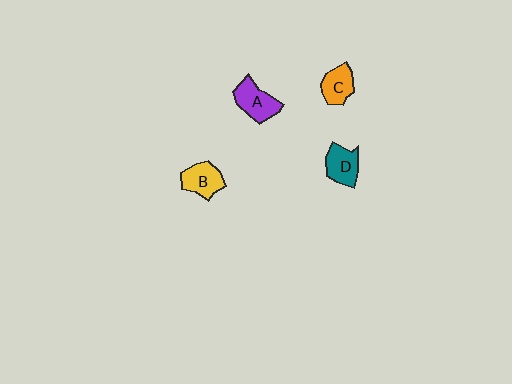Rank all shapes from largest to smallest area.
From largest to smallest: A (purple), B (yellow), D (teal), C (orange).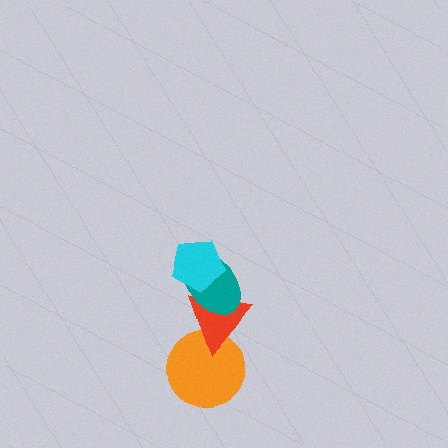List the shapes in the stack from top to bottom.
From top to bottom: the cyan pentagon, the teal ellipse, the red triangle, the orange circle.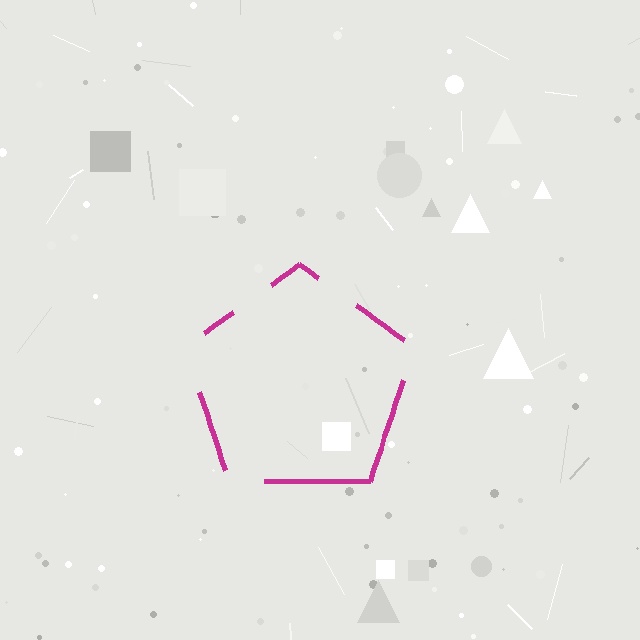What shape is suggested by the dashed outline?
The dashed outline suggests a pentagon.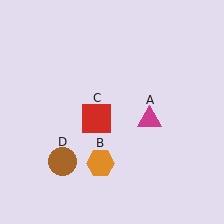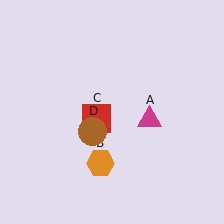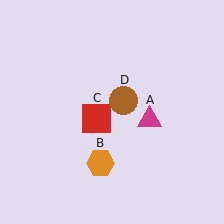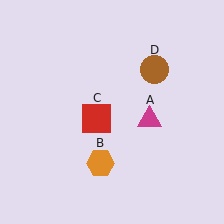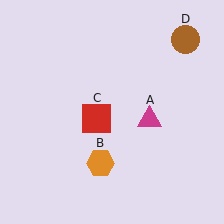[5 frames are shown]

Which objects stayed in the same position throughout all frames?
Magenta triangle (object A) and orange hexagon (object B) and red square (object C) remained stationary.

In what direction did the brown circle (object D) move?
The brown circle (object D) moved up and to the right.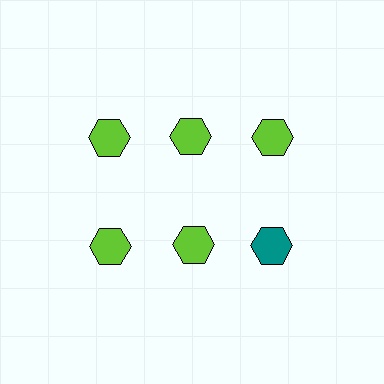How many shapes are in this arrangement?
There are 6 shapes arranged in a grid pattern.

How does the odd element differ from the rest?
It has a different color: teal instead of lime.